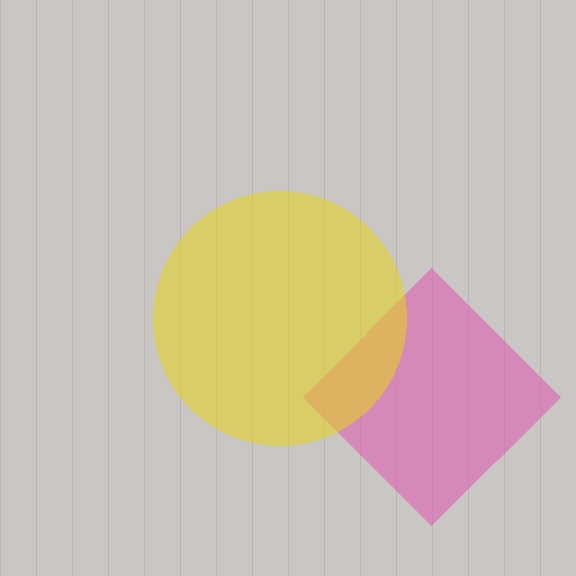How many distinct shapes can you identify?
There are 2 distinct shapes: a pink diamond, a yellow circle.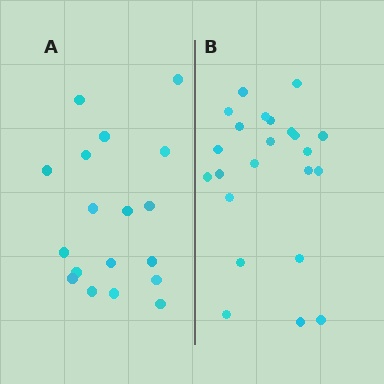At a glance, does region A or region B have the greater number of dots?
Region B (the right region) has more dots.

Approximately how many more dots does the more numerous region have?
Region B has about 5 more dots than region A.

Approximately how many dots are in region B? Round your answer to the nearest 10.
About 20 dots. (The exact count is 23, which rounds to 20.)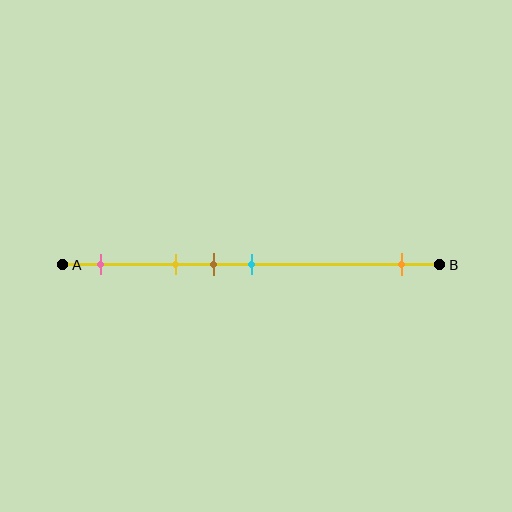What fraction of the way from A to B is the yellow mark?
The yellow mark is approximately 30% (0.3) of the way from A to B.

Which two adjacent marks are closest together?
The brown and cyan marks are the closest adjacent pair.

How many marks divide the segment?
There are 5 marks dividing the segment.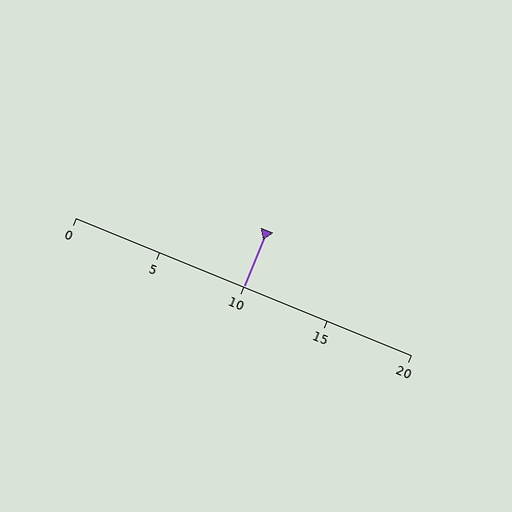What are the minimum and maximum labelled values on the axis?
The axis runs from 0 to 20.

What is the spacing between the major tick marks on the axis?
The major ticks are spaced 5 apart.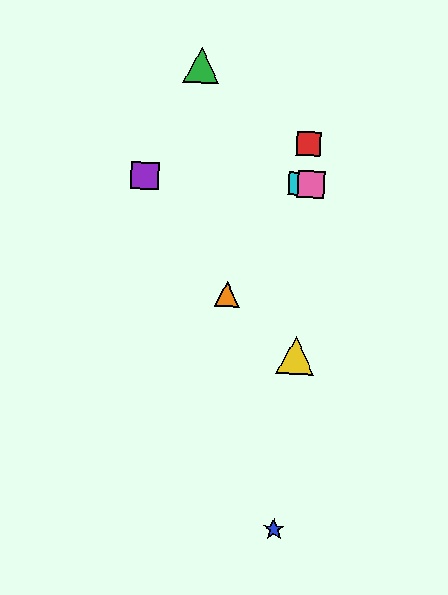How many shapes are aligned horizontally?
3 shapes (the purple square, the cyan square, the pink square) are aligned horizontally.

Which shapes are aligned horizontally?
The purple square, the cyan square, the pink square are aligned horizontally.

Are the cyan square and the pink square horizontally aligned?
Yes, both are at y≈184.